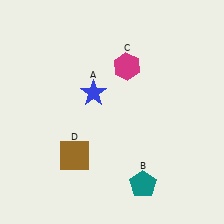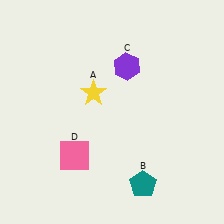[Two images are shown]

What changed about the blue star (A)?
In Image 1, A is blue. In Image 2, it changed to yellow.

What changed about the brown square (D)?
In Image 1, D is brown. In Image 2, it changed to pink.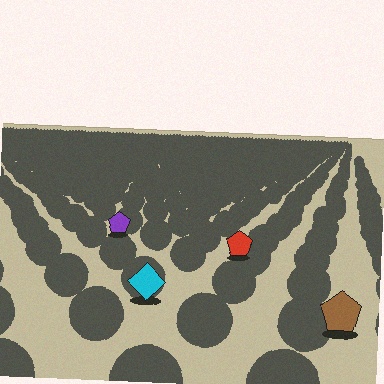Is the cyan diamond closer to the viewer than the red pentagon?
Yes. The cyan diamond is closer — you can tell from the texture gradient: the ground texture is coarser near it.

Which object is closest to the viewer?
The brown pentagon is closest. The texture marks near it are larger and more spread out.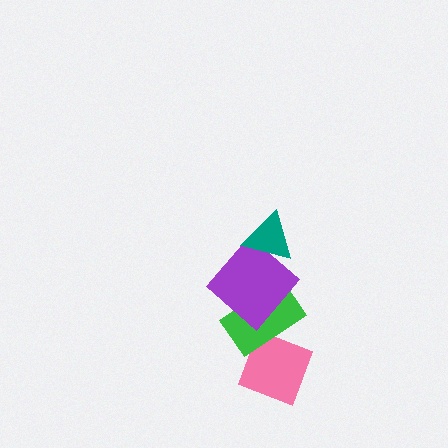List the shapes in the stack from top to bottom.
From top to bottom: the teal triangle, the purple diamond, the green rectangle, the pink diamond.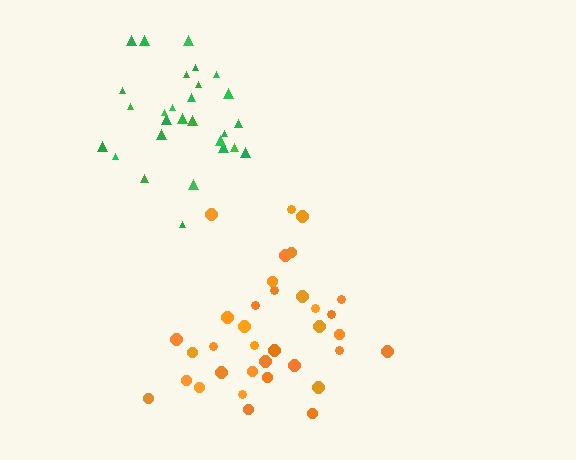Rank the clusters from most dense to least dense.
orange, green.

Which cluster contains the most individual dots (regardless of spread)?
Orange (35).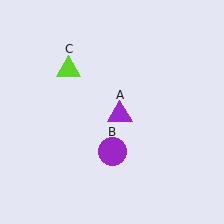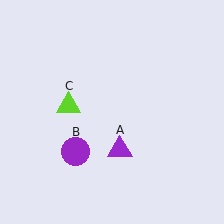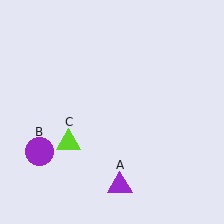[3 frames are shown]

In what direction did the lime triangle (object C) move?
The lime triangle (object C) moved down.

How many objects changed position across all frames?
3 objects changed position: purple triangle (object A), purple circle (object B), lime triangle (object C).